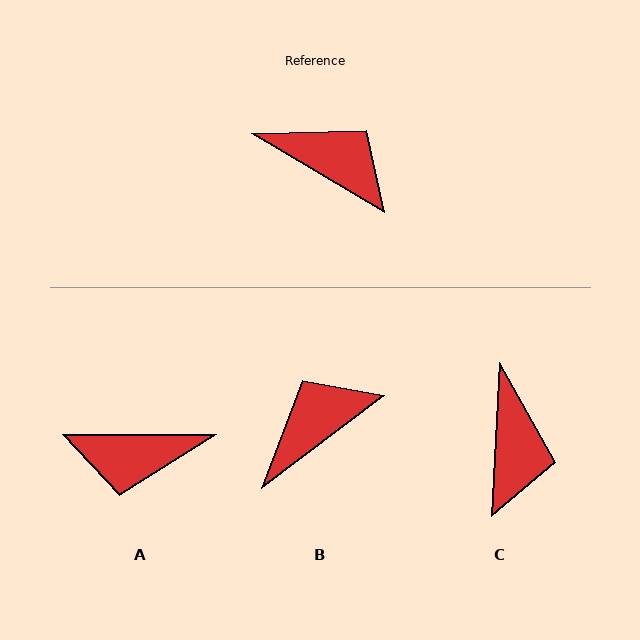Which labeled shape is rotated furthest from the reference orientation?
A, about 149 degrees away.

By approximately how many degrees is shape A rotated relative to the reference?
Approximately 149 degrees clockwise.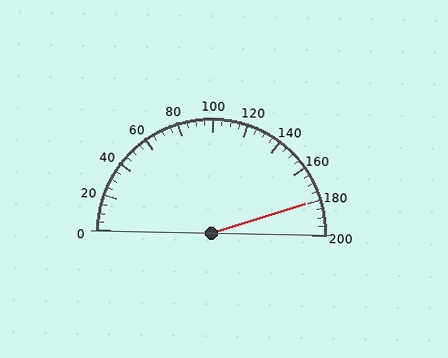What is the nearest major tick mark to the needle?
The nearest major tick mark is 180.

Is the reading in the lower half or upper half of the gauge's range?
The reading is in the upper half of the range (0 to 200).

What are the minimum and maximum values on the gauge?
The gauge ranges from 0 to 200.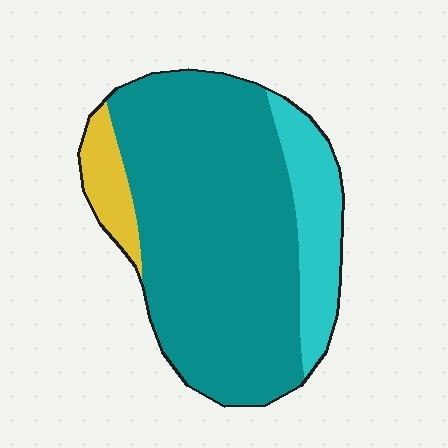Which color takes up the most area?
Teal, at roughly 75%.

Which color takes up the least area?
Yellow, at roughly 10%.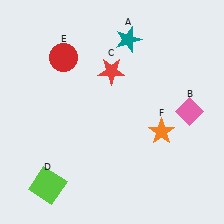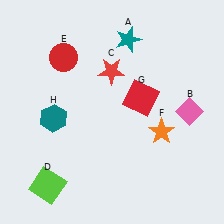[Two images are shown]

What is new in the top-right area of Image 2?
A red square (G) was added in the top-right area of Image 2.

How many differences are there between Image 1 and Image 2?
There are 2 differences between the two images.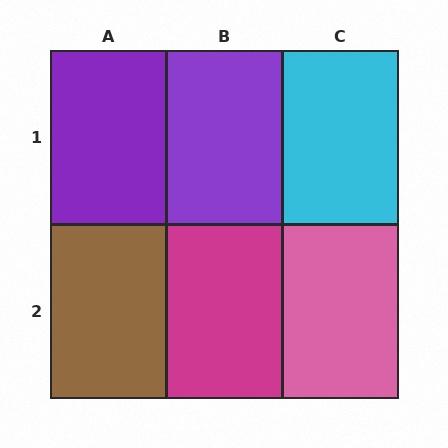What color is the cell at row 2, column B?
Magenta.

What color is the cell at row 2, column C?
Pink.